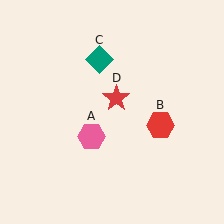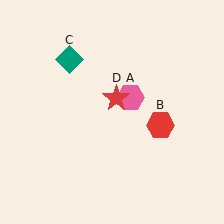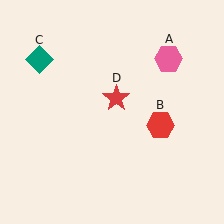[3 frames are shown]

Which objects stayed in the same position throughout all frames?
Red hexagon (object B) and red star (object D) remained stationary.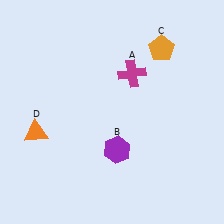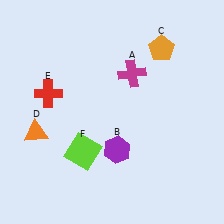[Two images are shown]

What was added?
A red cross (E), a lime square (F) were added in Image 2.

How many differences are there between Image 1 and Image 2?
There are 2 differences between the two images.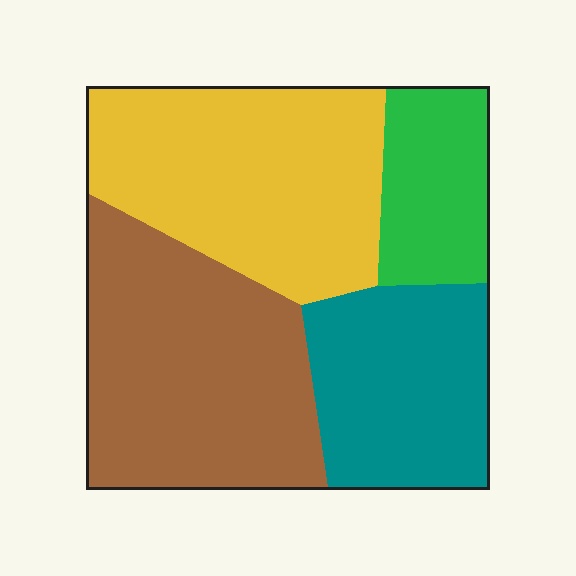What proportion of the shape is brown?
Brown covers 33% of the shape.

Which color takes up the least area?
Green, at roughly 15%.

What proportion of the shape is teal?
Teal covers 22% of the shape.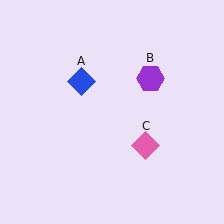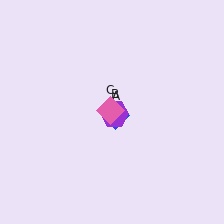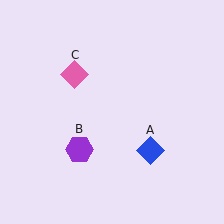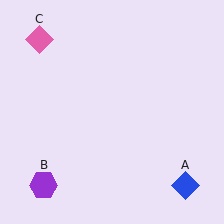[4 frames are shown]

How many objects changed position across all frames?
3 objects changed position: blue diamond (object A), purple hexagon (object B), pink diamond (object C).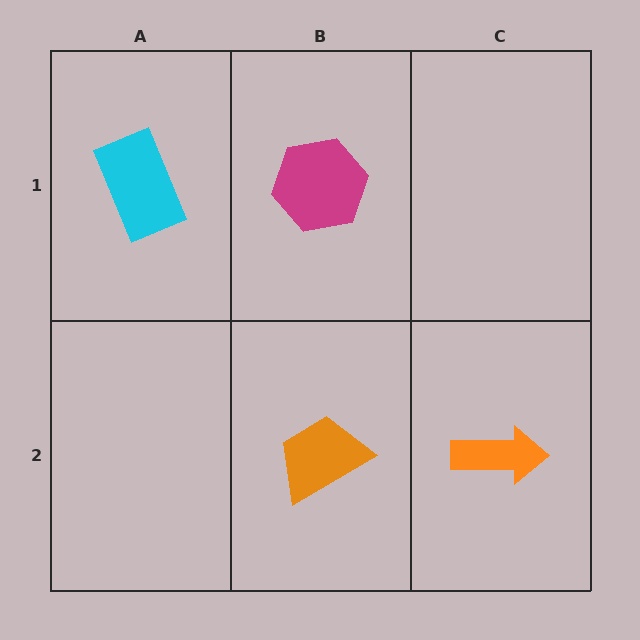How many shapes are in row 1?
2 shapes.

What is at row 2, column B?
An orange trapezoid.